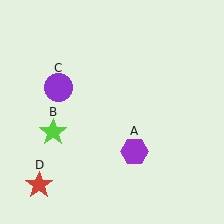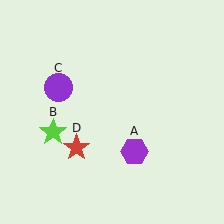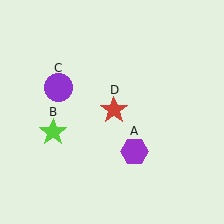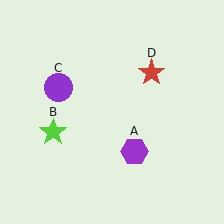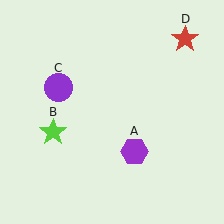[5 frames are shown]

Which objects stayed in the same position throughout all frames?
Purple hexagon (object A) and lime star (object B) and purple circle (object C) remained stationary.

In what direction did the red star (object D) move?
The red star (object D) moved up and to the right.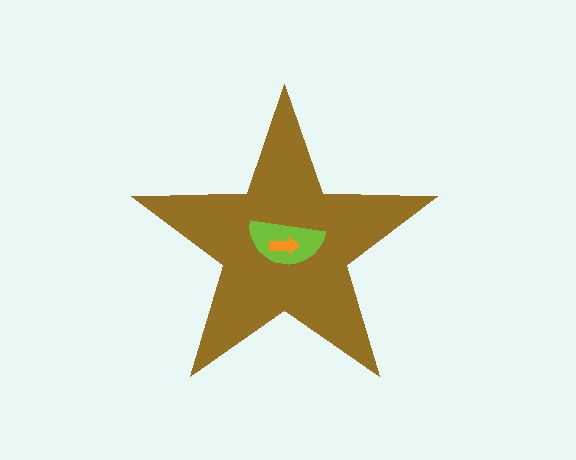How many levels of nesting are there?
3.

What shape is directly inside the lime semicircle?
The orange arrow.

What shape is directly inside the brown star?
The lime semicircle.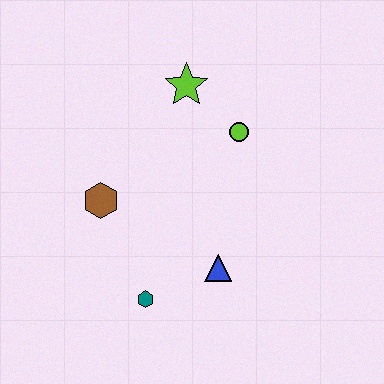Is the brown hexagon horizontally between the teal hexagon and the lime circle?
No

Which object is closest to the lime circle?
The lime star is closest to the lime circle.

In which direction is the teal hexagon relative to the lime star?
The teal hexagon is below the lime star.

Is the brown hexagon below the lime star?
Yes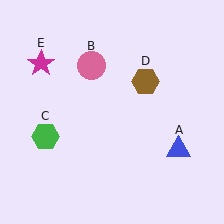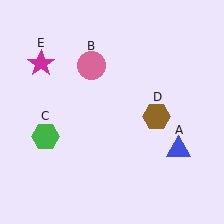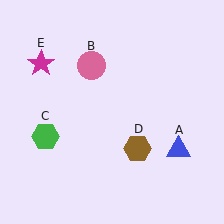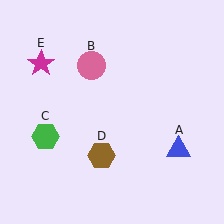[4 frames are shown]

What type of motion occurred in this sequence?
The brown hexagon (object D) rotated clockwise around the center of the scene.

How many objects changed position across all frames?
1 object changed position: brown hexagon (object D).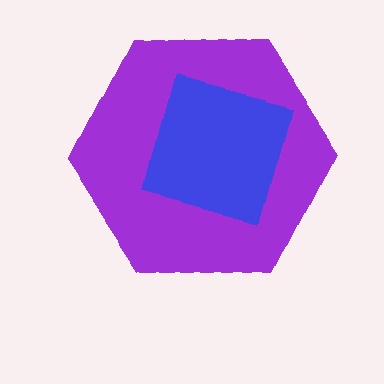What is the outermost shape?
The purple hexagon.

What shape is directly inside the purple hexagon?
The blue square.